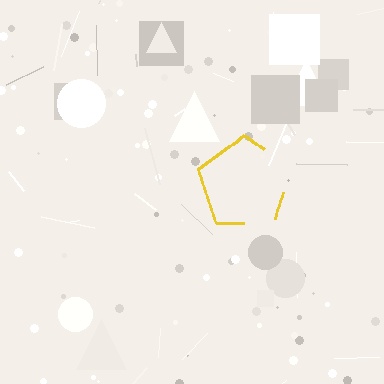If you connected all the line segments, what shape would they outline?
They would outline a pentagon.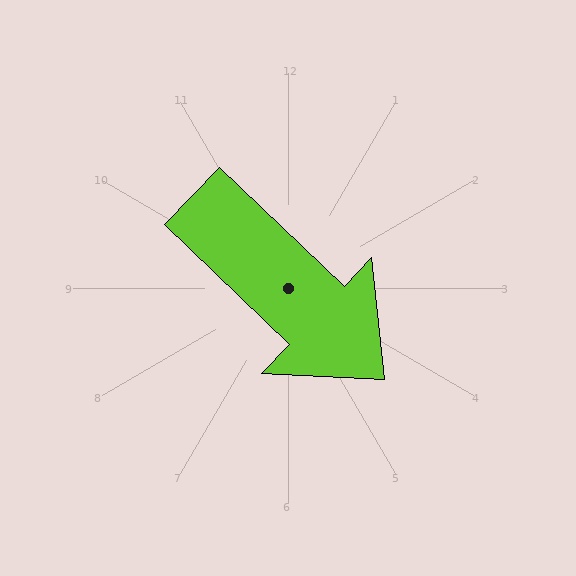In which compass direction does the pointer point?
Southeast.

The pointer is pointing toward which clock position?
Roughly 4 o'clock.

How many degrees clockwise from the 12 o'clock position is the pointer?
Approximately 134 degrees.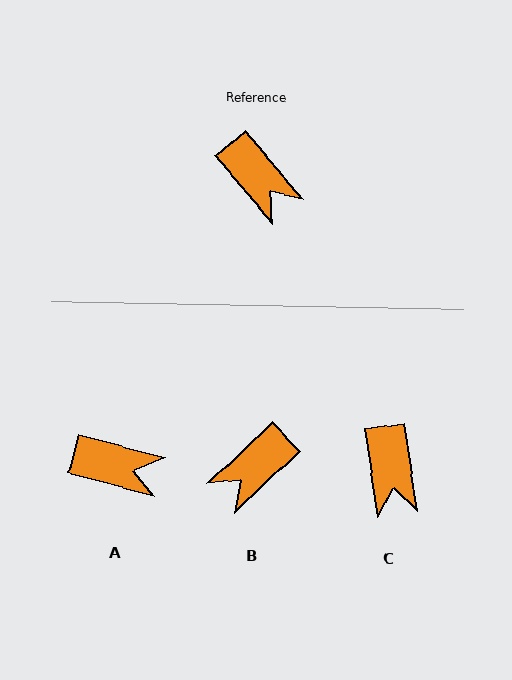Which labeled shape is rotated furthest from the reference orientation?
B, about 87 degrees away.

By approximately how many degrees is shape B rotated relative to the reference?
Approximately 87 degrees clockwise.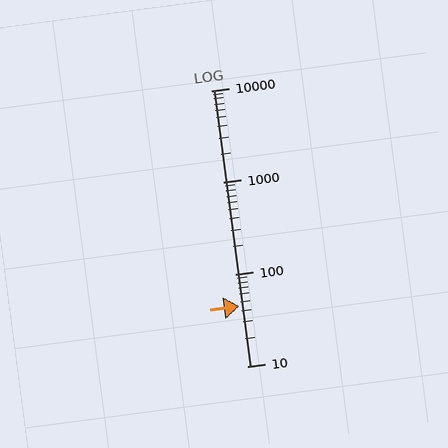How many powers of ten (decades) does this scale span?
The scale spans 3 decades, from 10 to 10000.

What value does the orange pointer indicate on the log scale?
The pointer indicates approximately 45.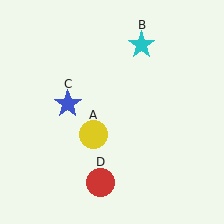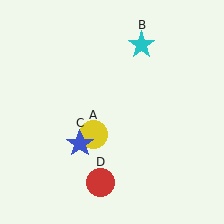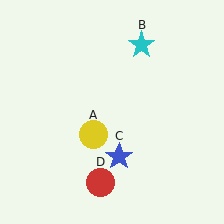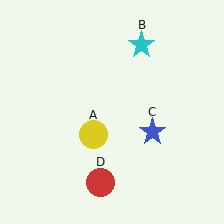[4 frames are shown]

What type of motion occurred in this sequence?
The blue star (object C) rotated counterclockwise around the center of the scene.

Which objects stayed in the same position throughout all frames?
Yellow circle (object A) and cyan star (object B) and red circle (object D) remained stationary.